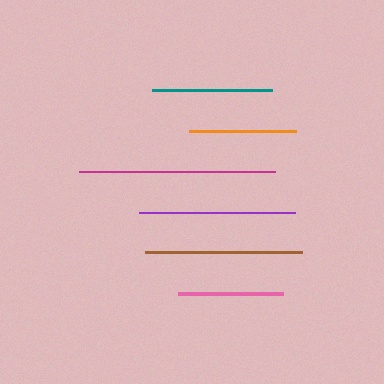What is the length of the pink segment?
The pink segment is approximately 105 pixels long.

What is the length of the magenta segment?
The magenta segment is approximately 196 pixels long.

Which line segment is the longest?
The magenta line is the longest at approximately 196 pixels.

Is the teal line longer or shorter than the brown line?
The brown line is longer than the teal line.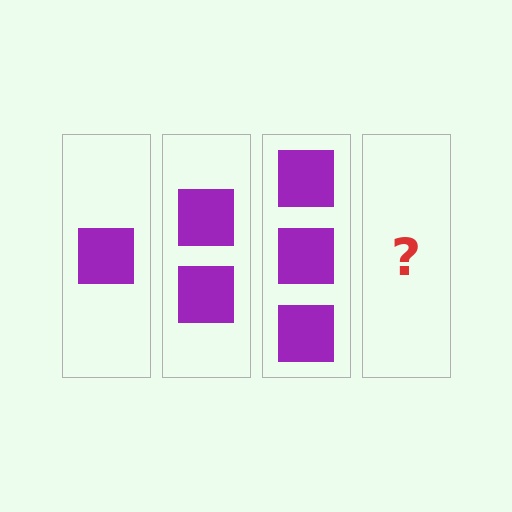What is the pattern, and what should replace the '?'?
The pattern is that each step adds one more square. The '?' should be 4 squares.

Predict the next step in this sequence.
The next step is 4 squares.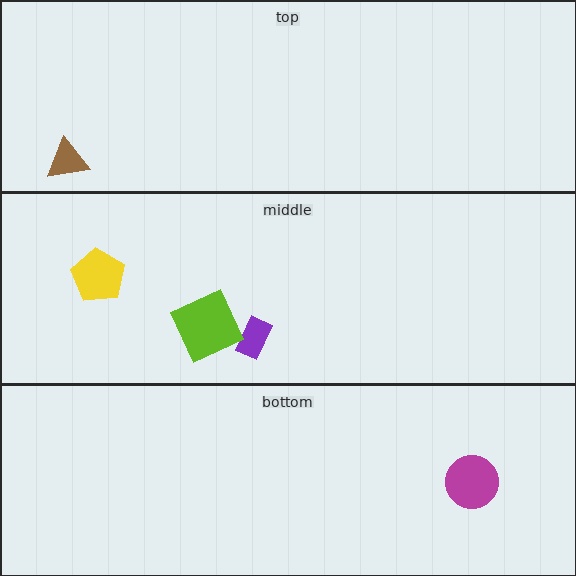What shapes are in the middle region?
The purple rectangle, the yellow pentagon, the lime square.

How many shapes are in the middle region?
3.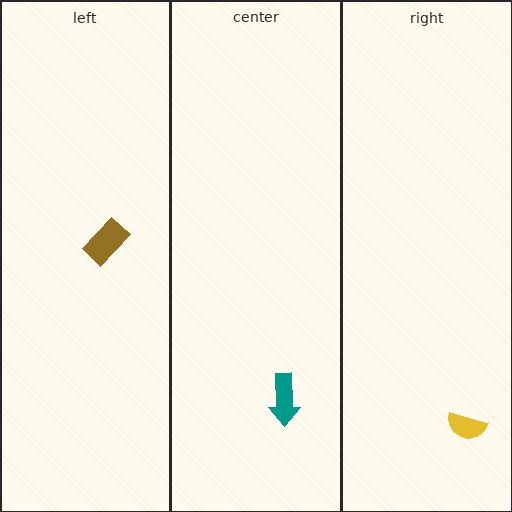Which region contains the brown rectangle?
The left region.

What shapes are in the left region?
The brown rectangle.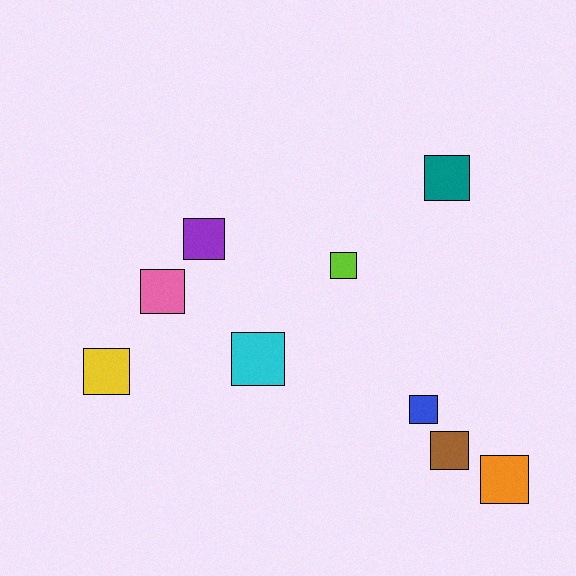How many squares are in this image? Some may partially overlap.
There are 9 squares.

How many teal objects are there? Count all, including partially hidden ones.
There is 1 teal object.